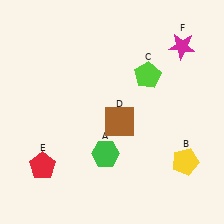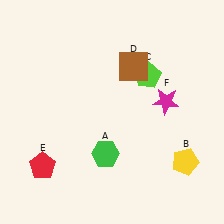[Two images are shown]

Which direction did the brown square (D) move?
The brown square (D) moved up.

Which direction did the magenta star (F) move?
The magenta star (F) moved down.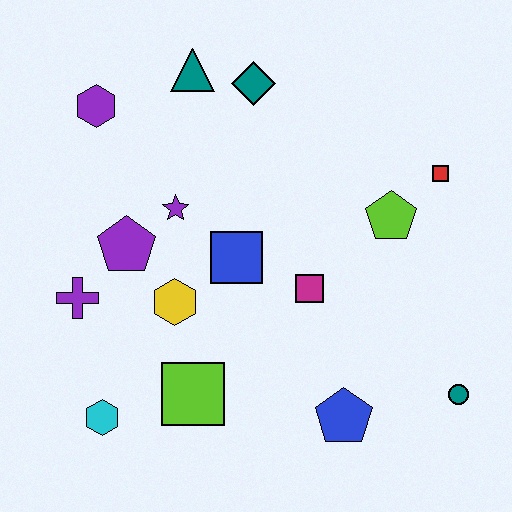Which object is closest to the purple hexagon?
The teal triangle is closest to the purple hexagon.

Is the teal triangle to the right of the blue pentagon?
No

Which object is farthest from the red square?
The cyan hexagon is farthest from the red square.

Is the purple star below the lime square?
No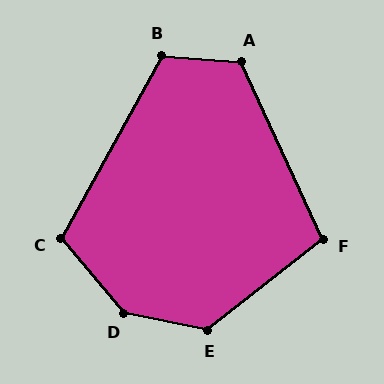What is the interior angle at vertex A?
Approximately 119 degrees (obtuse).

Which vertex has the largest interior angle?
D, at approximately 142 degrees.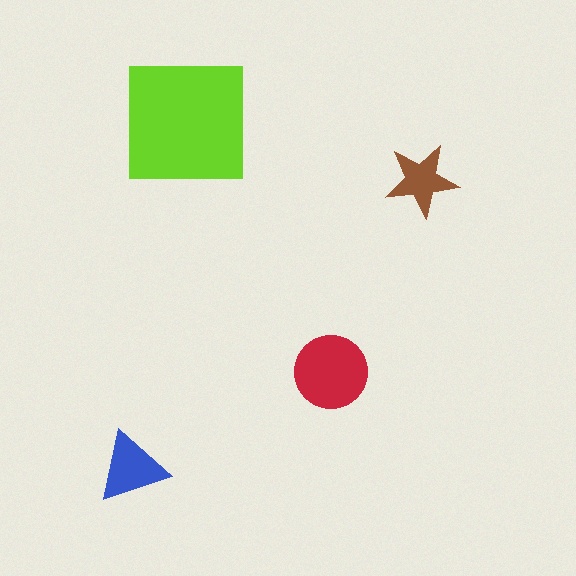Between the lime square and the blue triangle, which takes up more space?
The lime square.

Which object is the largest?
The lime square.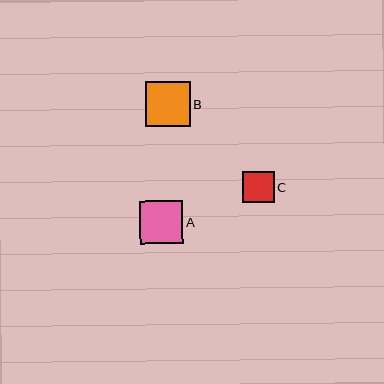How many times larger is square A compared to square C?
Square A is approximately 1.4 times the size of square C.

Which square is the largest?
Square B is the largest with a size of approximately 45 pixels.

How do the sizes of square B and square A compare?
Square B and square A are approximately the same size.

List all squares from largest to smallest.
From largest to smallest: B, A, C.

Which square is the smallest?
Square C is the smallest with a size of approximately 32 pixels.